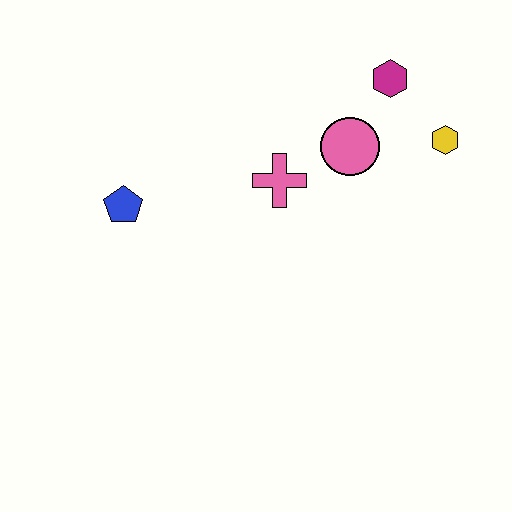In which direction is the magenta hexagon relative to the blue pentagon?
The magenta hexagon is to the right of the blue pentagon.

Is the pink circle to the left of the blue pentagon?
No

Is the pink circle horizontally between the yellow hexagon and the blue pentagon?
Yes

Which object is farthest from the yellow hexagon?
The blue pentagon is farthest from the yellow hexagon.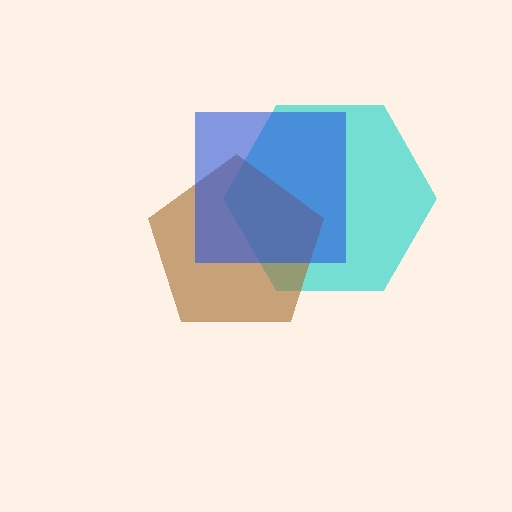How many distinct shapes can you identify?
There are 3 distinct shapes: a cyan hexagon, a brown pentagon, a blue square.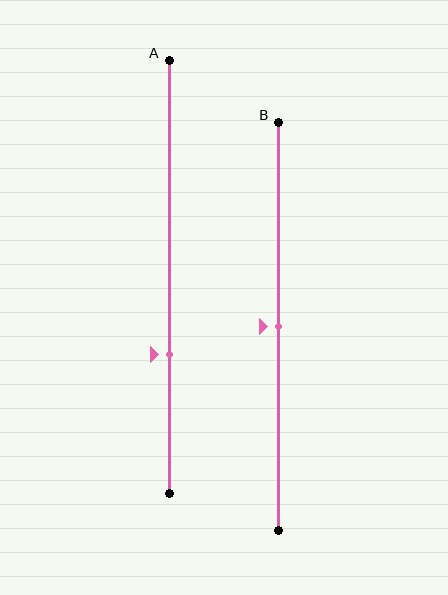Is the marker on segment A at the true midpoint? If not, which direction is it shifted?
No, the marker on segment A is shifted downward by about 18% of the segment length.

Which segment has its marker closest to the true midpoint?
Segment B has its marker closest to the true midpoint.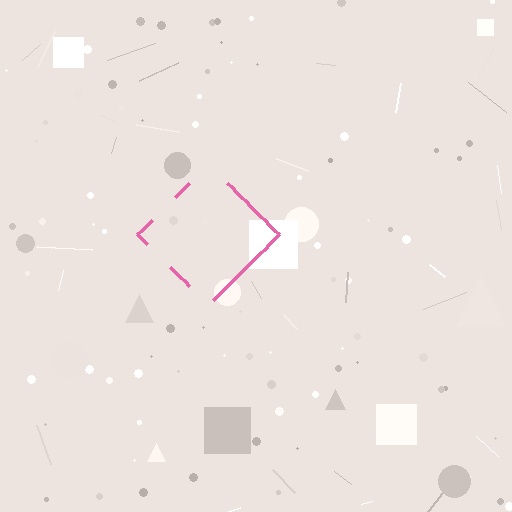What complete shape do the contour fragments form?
The contour fragments form a diamond.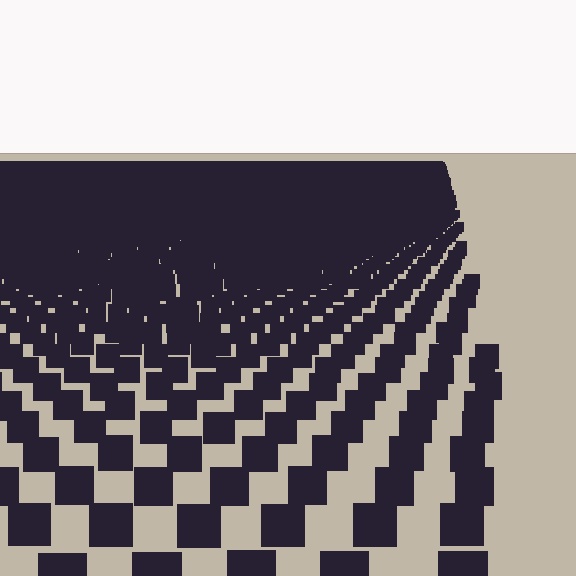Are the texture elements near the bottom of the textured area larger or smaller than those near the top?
Larger. Near the bottom, elements are closer to the viewer and appear at a bigger on-screen size.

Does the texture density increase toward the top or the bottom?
Density increases toward the top.